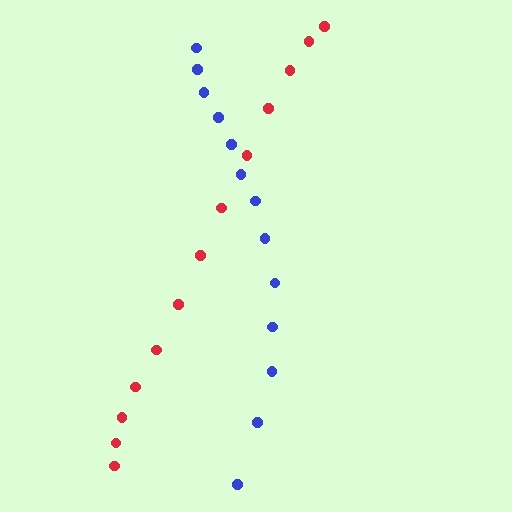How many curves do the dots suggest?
There are 2 distinct paths.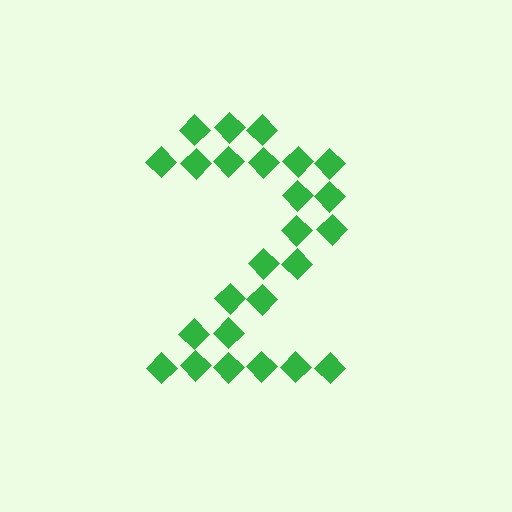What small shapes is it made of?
It is made of small diamonds.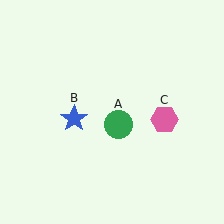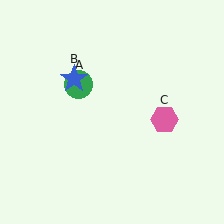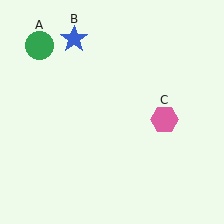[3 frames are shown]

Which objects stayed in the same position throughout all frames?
Pink hexagon (object C) remained stationary.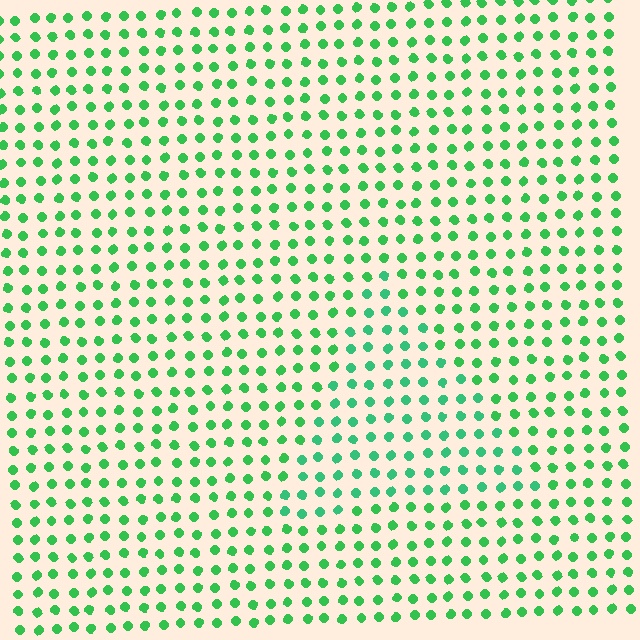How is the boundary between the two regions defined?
The boundary is defined purely by a slight shift in hue (about 18 degrees). Spacing, size, and orientation are identical on both sides.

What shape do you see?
I see a triangle.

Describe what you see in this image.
The image is filled with small green elements in a uniform arrangement. A triangle-shaped region is visible where the elements are tinted to a slightly different hue, forming a subtle color boundary.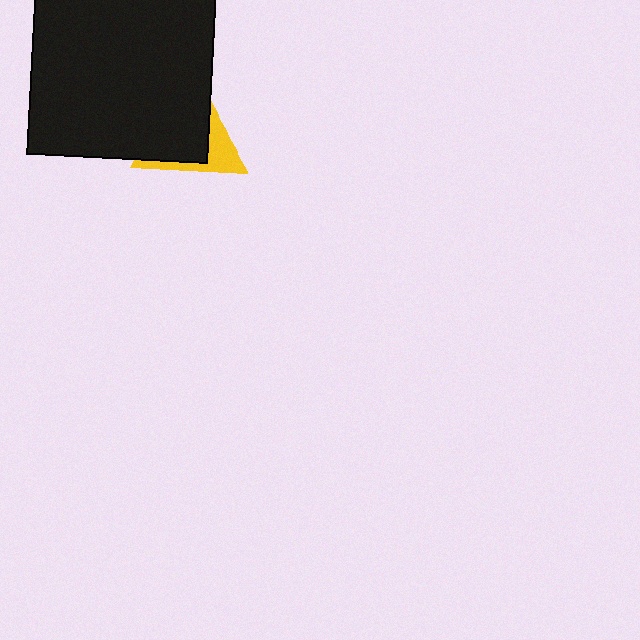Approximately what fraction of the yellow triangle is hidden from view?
Roughly 66% of the yellow triangle is hidden behind the black rectangle.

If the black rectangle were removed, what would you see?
You would see the complete yellow triangle.